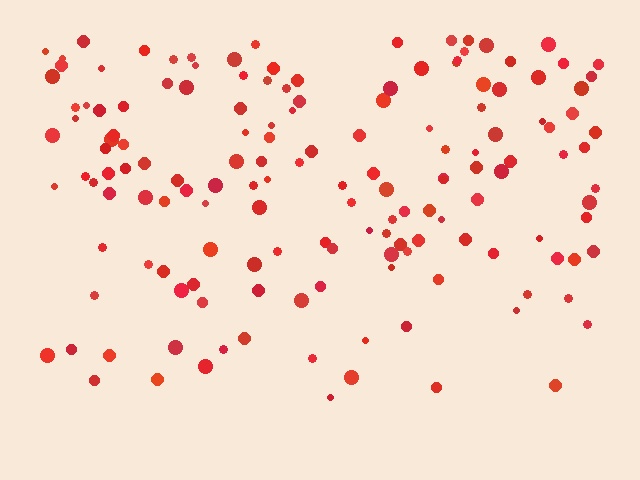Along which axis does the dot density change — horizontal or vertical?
Vertical.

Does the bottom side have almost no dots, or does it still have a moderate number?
Still a moderate number, just noticeably fewer than the top.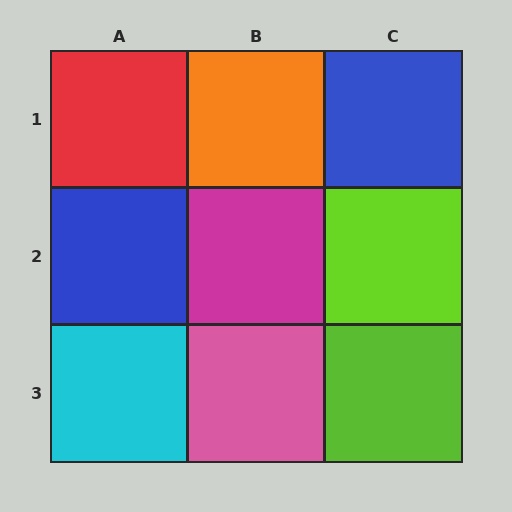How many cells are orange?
1 cell is orange.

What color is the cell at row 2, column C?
Lime.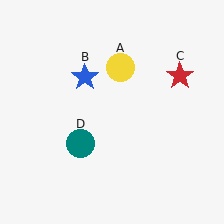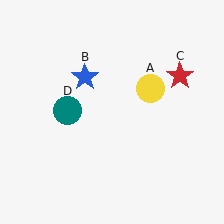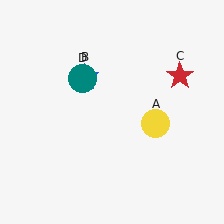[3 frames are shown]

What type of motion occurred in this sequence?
The yellow circle (object A), teal circle (object D) rotated clockwise around the center of the scene.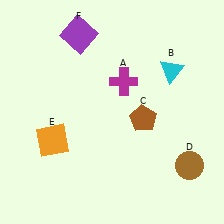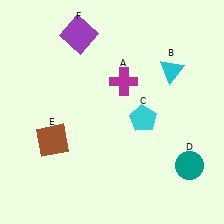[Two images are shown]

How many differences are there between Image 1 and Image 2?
There are 3 differences between the two images.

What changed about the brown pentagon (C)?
In Image 1, C is brown. In Image 2, it changed to cyan.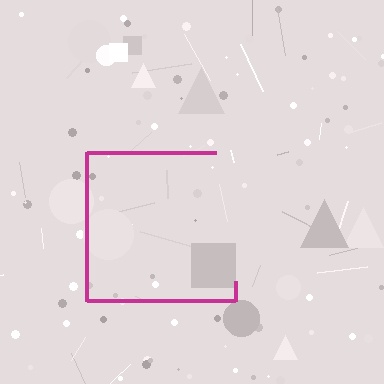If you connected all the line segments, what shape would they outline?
They would outline a square.